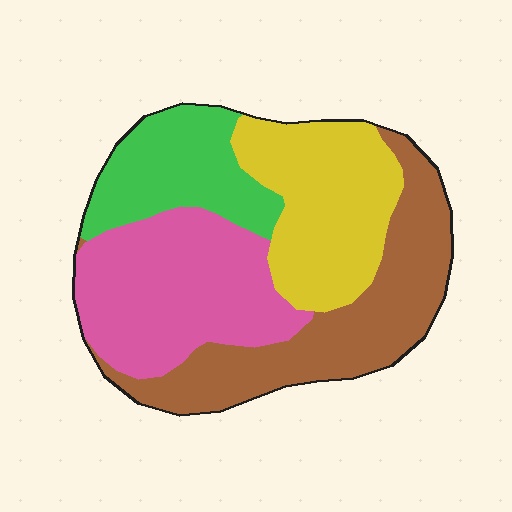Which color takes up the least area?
Green, at roughly 15%.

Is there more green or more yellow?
Yellow.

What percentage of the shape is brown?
Brown takes up about one quarter (1/4) of the shape.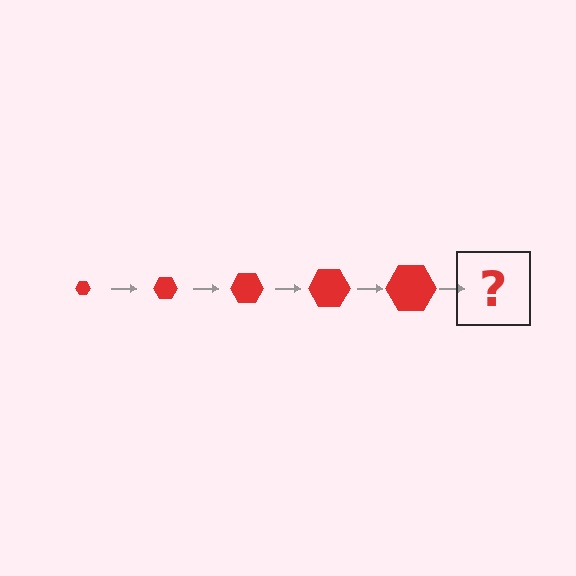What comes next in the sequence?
The next element should be a red hexagon, larger than the previous one.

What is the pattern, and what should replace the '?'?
The pattern is that the hexagon gets progressively larger each step. The '?' should be a red hexagon, larger than the previous one.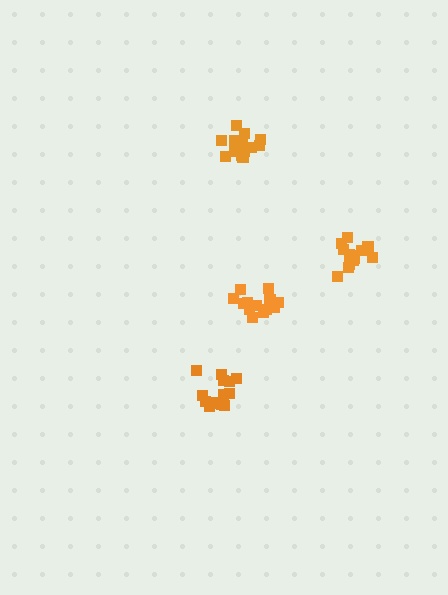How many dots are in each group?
Group 1: 14 dots, Group 2: 16 dots, Group 3: 15 dots, Group 4: 13 dots (58 total).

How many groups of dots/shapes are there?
There are 4 groups.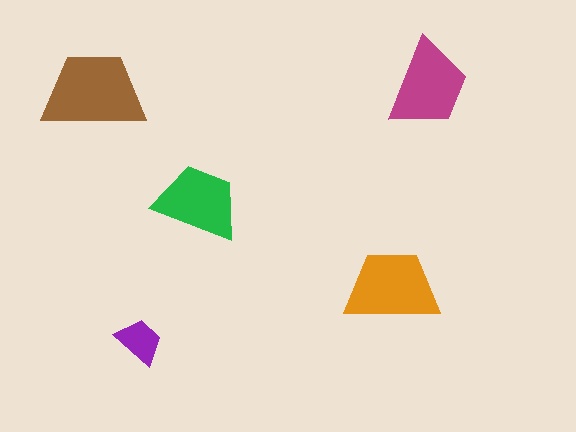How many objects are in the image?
There are 5 objects in the image.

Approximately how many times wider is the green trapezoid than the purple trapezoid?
About 2 times wider.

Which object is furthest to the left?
The brown trapezoid is leftmost.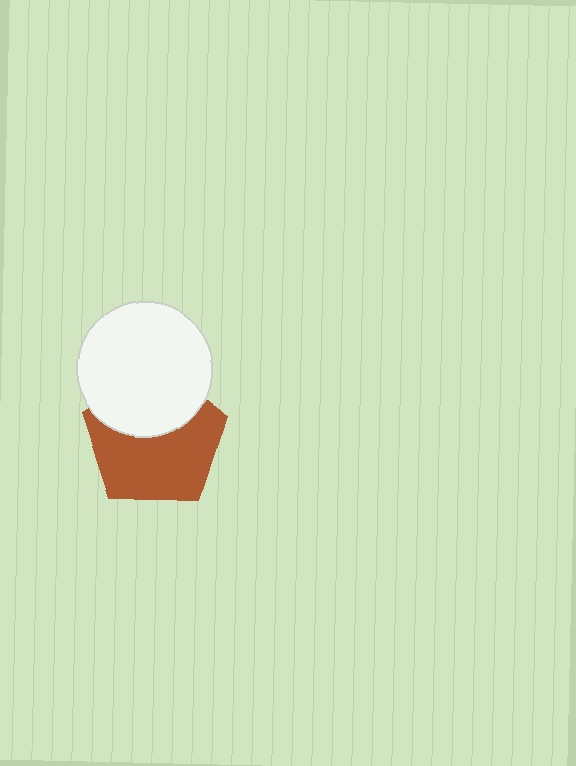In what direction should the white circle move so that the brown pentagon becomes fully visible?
The white circle should move up. That is the shortest direction to clear the overlap and leave the brown pentagon fully visible.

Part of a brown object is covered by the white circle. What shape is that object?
It is a pentagon.